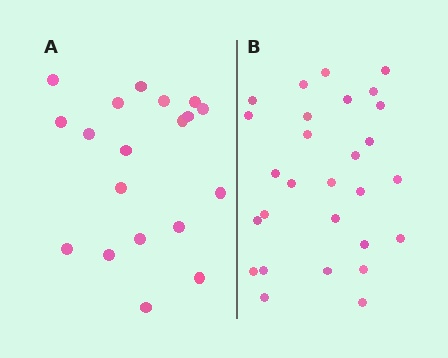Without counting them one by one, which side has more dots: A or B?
Region B (the right region) has more dots.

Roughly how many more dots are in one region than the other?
Region B has roughly 8 or so more dots than region A.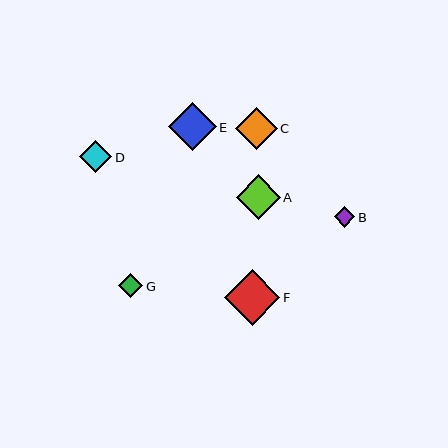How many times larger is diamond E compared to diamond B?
Diamond E is approximately 2.3 times the size of diamond B.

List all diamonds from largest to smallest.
From largest to smallest: F, E, A, C, D, G, B.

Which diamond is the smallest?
Diamond B is the smallest with a size of approximately 21 pixels.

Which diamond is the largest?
Diamond F is the largest with a size of approximately 56 pixels.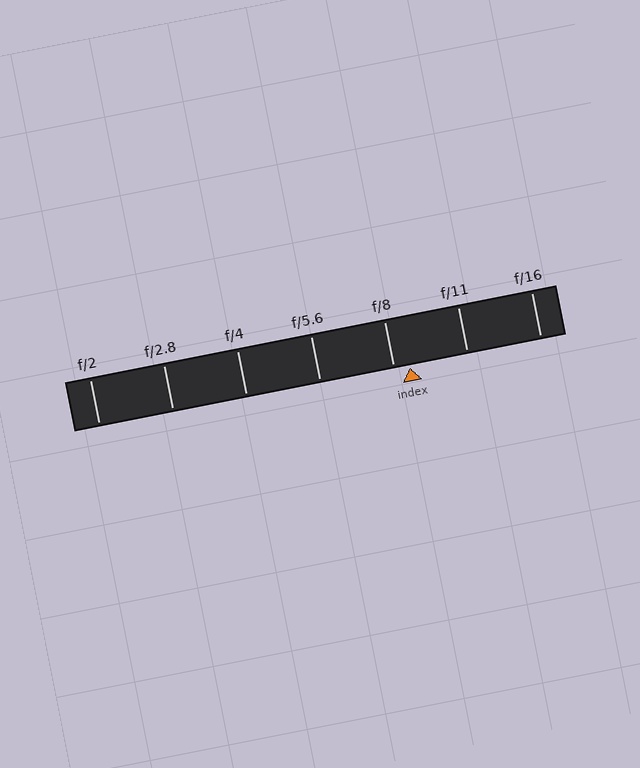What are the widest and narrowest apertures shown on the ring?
The widest aperture shown is f/2 and the narrowest is f/16.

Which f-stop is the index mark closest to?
The index mark is closest to f/8.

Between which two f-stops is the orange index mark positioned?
The index mark is between f/8 and f/11.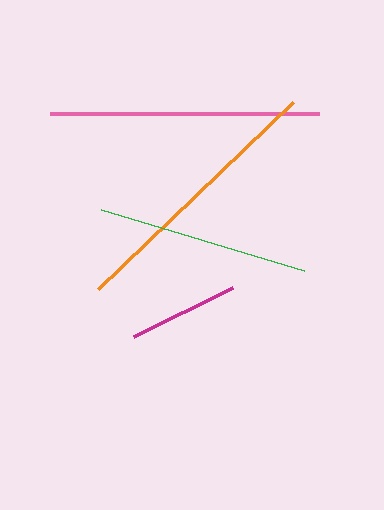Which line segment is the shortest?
The magenta line is the shortest at approximately 111 pixels.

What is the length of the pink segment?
The pink segment is approximately 269 pixels long.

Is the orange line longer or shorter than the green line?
The orange line is longer than the green line.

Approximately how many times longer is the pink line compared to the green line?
The pink line is approximately 1.3 times the length of the green line.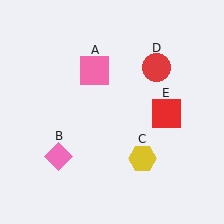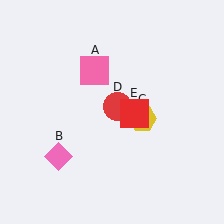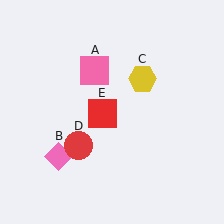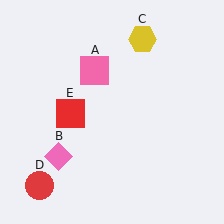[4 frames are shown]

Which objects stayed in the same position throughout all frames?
Pink square (object A) and pink diamond (object B) remained stationary.